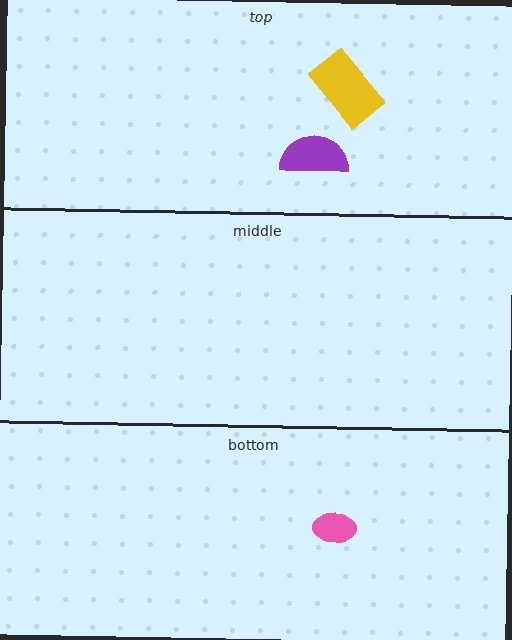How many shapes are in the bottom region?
1.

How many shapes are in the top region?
2.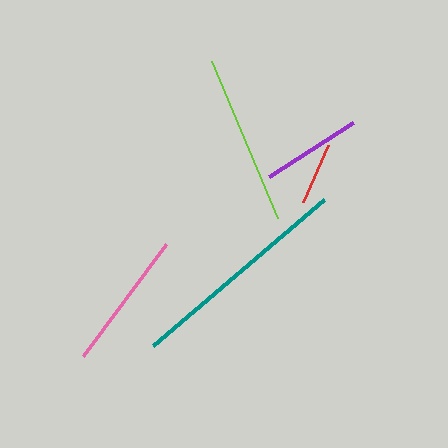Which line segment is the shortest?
The red line is the shortest at approximately 62 pixels.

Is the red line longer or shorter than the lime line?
The lime line is longer than the red line.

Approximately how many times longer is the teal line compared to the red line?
The teal line is approximately 3.6 times the length of the red line.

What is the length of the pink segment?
The pink segment is approximately 139 pixels long.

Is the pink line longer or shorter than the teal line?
The teal line is longer than the pink line.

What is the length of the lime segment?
The lime segment is approximately 170 pixels long.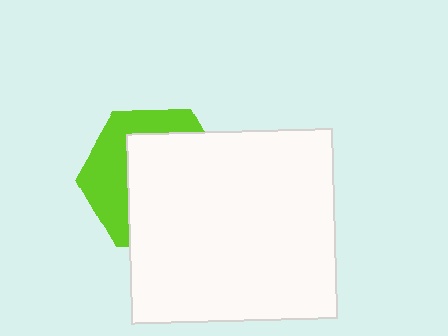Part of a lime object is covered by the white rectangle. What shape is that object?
It is a hexagon.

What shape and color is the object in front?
The object in front is a white rectangle.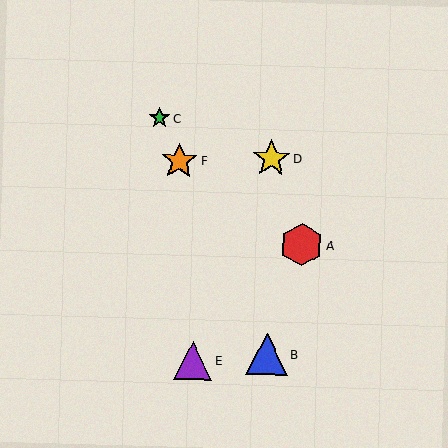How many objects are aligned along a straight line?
3 objects (B, C, F) are aligned along a straight line.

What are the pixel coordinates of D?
Object D is at (271, 158).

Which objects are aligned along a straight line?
Objects B, C, F are aligned along a straight line.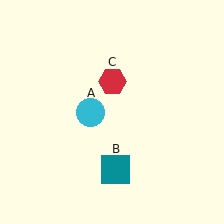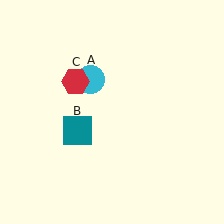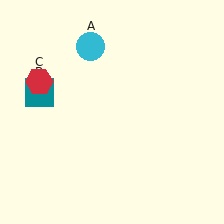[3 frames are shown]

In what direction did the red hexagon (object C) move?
The red hexagon (object C) moved left.